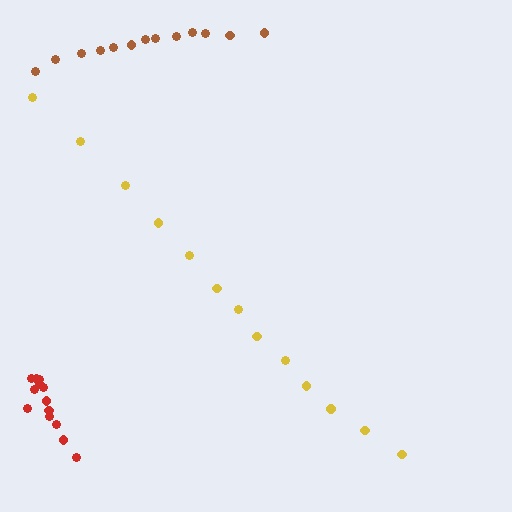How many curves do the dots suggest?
There are 3 distinct paths.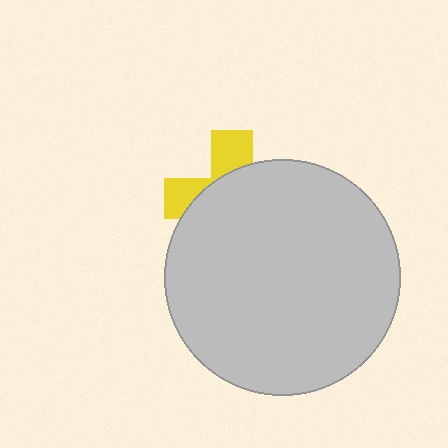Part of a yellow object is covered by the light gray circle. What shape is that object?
It is a cross.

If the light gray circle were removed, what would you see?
You would see the complete yellow cross.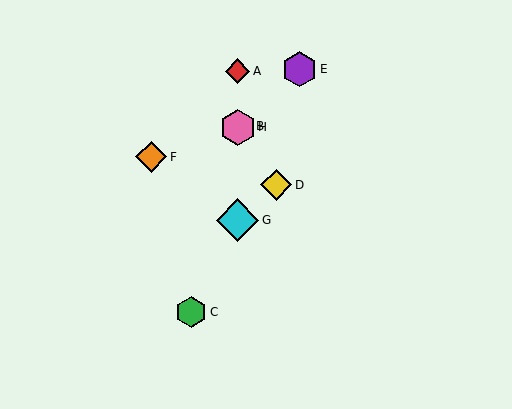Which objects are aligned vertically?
Objects A, B, G, H are aligned vertically.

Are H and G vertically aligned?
Yes, both are at x≈238.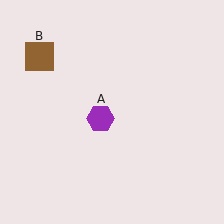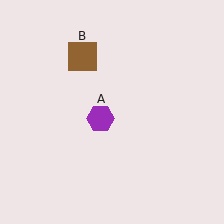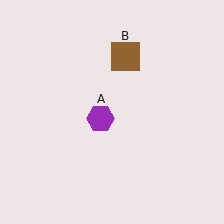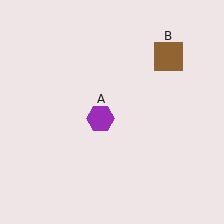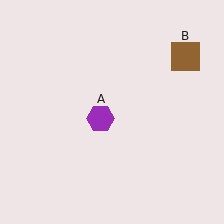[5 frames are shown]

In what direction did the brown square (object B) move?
The brown square (object B) moved right.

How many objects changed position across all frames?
1 object changed position: brown square (object B).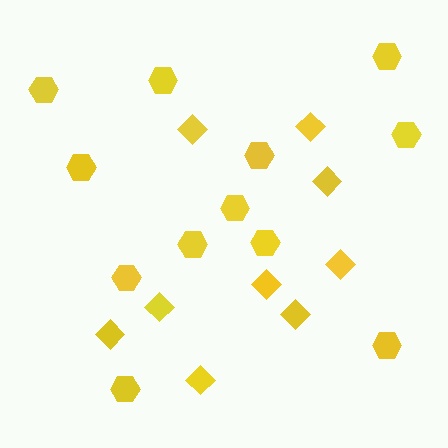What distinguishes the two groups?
There are 2 groups: one group of diamonds (9) and one group of hexagons (12).